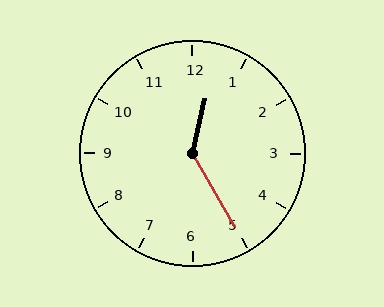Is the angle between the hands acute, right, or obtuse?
It is obtuse.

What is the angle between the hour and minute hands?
Approximately 138 degrees.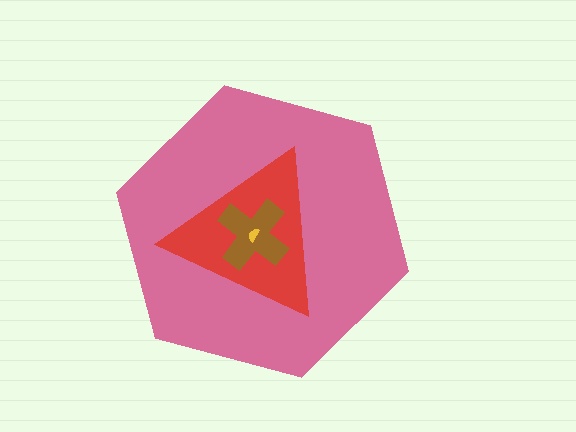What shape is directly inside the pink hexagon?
The red triangle.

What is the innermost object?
The yellow semicircle.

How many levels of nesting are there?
4.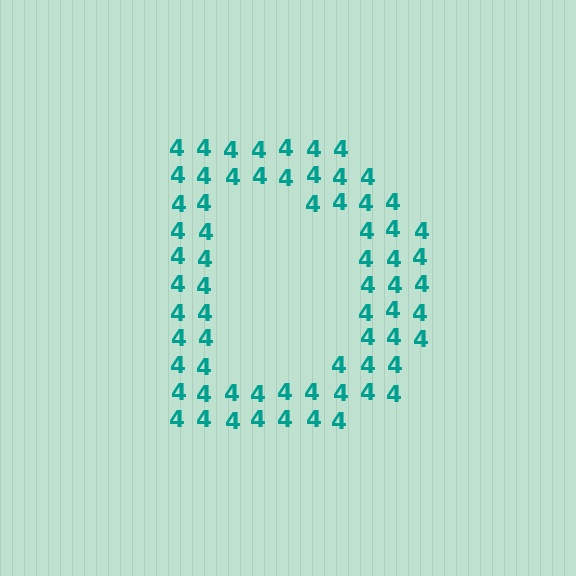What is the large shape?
The large shape is the letter D.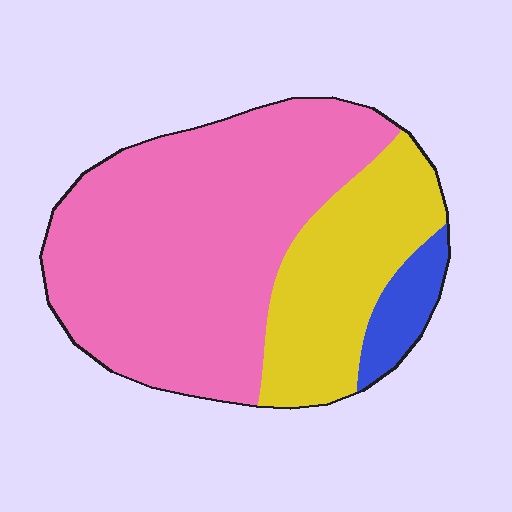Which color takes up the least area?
Blue, at roughly 5%.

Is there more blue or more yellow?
Yellow.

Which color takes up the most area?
Pink, at roughly 65%.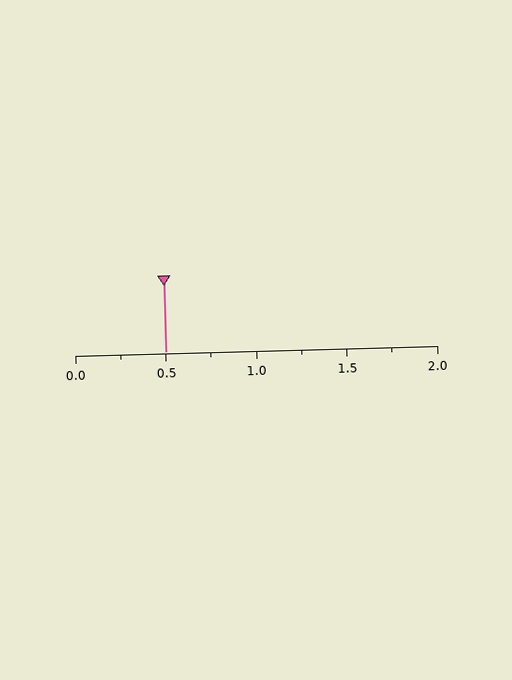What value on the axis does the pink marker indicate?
The marker indicates approximately 0.5.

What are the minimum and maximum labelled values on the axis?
The axis runs from 0.0 to 2.0.